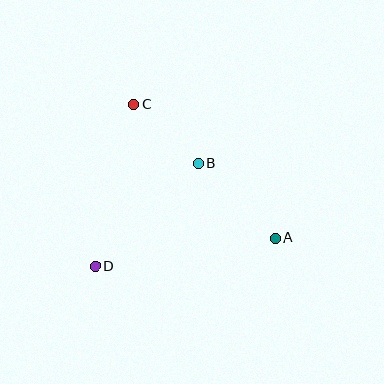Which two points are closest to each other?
Points B and C are closest to each other.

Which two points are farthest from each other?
Points A and C are farthest from each other.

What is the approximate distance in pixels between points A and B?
The distance between A and B is approximately 107 pixels.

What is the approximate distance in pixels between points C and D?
The distance between C and D is approximately 166 pixels.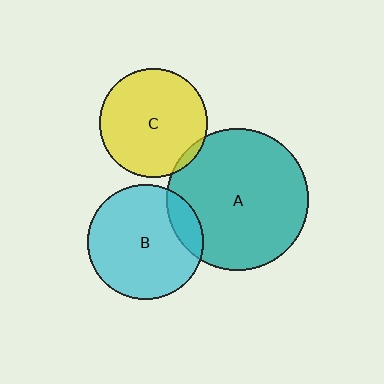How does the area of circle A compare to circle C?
Approximately 1.7 times.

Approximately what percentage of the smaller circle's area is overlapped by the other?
Approximately 5%.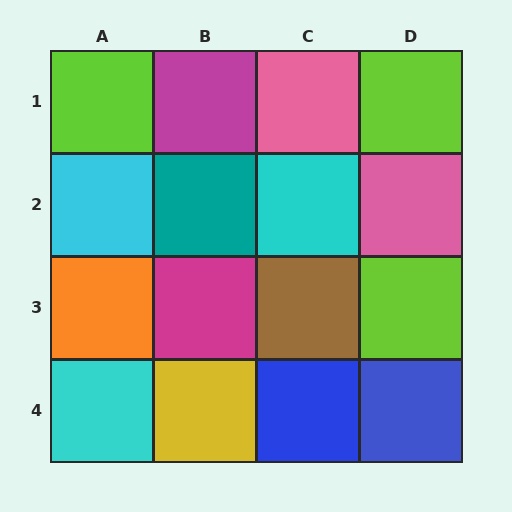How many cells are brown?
1 cell is brown.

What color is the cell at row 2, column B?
Teal.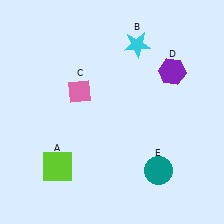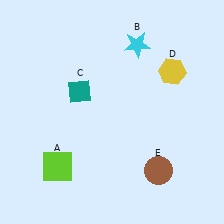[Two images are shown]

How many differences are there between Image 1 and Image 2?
There are 3 differences between the two images.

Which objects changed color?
C changed from pink to teal. D changed from purple to yellow. E changed from teal to brown.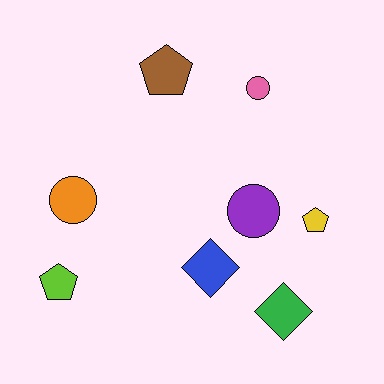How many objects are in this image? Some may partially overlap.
There are 8 objects.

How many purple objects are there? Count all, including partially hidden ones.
There is 1 purple object.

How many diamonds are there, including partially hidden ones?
There are 2 diamonds.